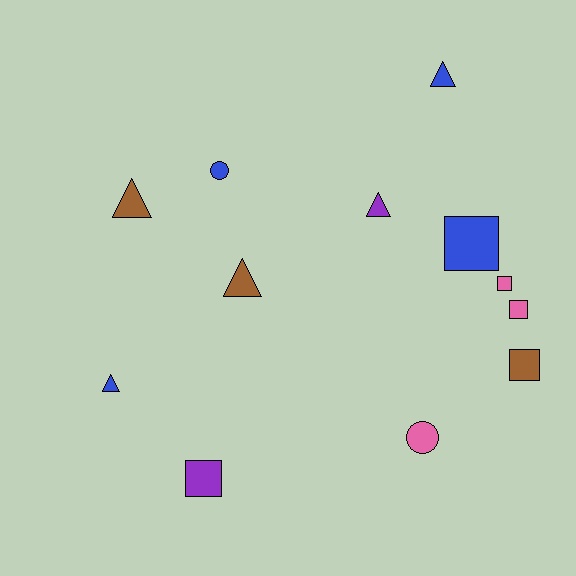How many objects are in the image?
There are 12 objects.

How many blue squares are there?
There is 1 blue square.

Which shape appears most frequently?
Triangle, with 5 objects.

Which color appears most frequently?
Blue, with 4 objects.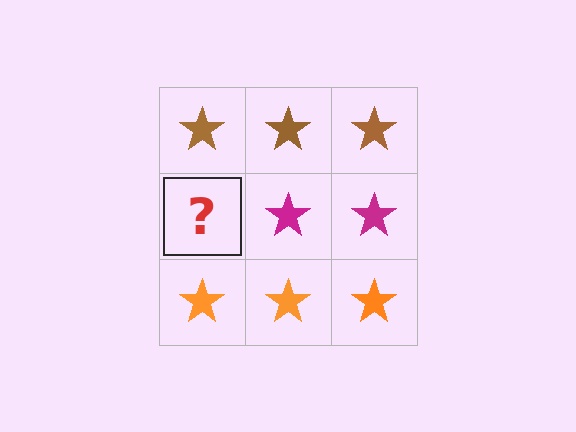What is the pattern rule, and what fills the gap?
The rule is that each row has a consistent color. The gap should be filled with a magenta star.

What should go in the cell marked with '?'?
The missing cell should contain a magenta star.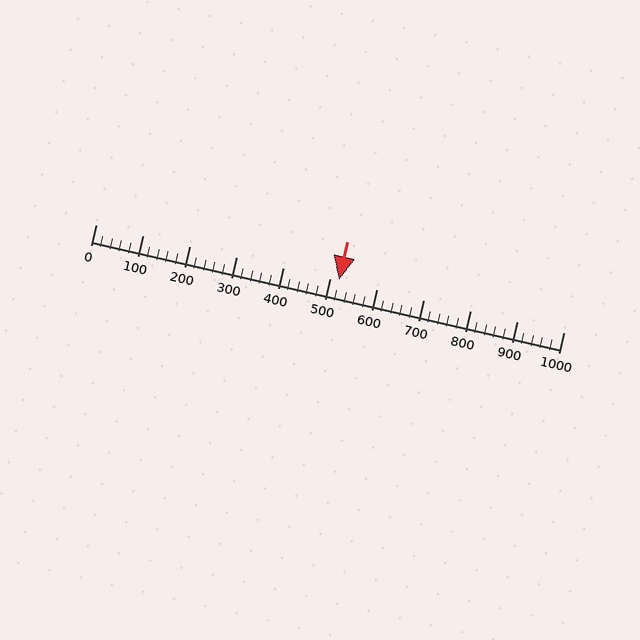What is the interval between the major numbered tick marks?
The major tick marks are spaced 100 units apart.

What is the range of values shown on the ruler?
The ruler shows values from 0 to 1000.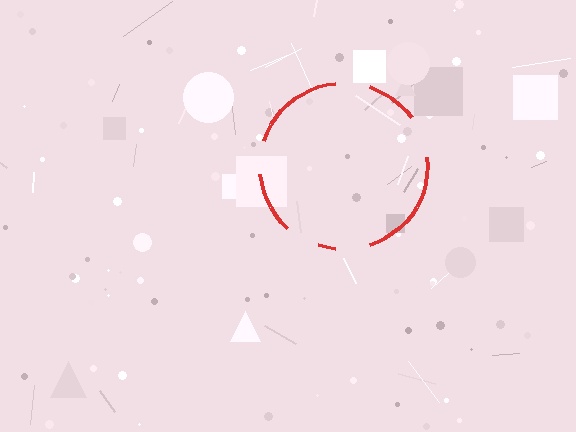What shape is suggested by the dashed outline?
The dashed outline suggests a circle.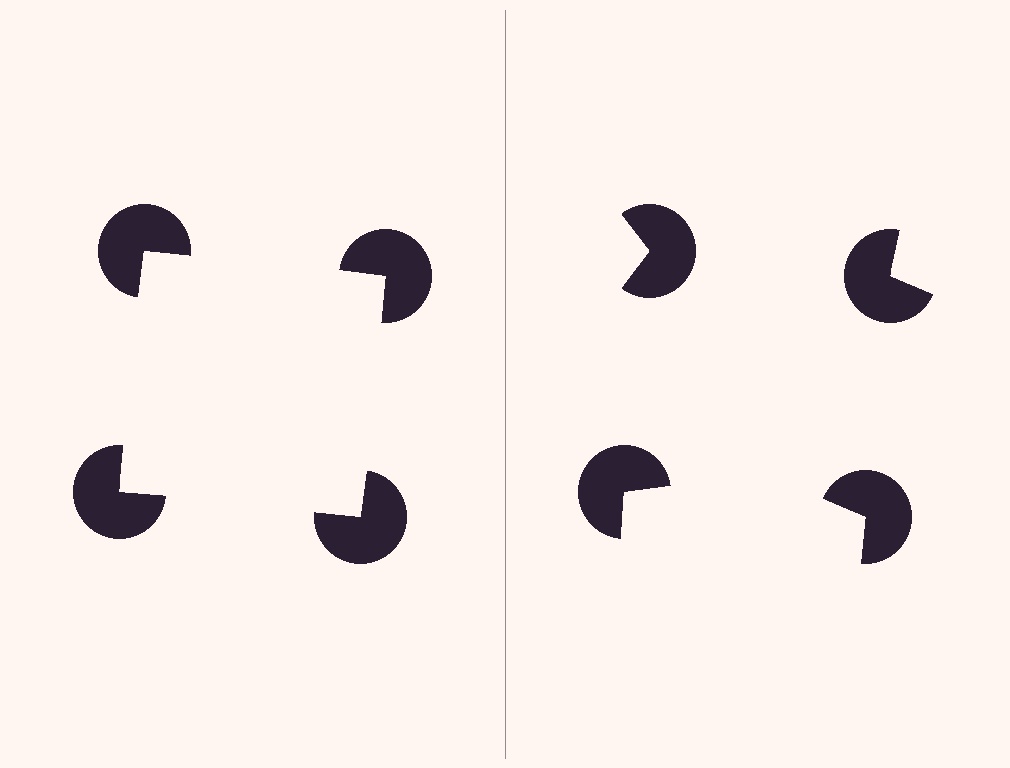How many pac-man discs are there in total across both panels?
8 — 4 on each side.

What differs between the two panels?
The pac-man discs are positioned identically on both sides; only the wedge orientations differ. On the left they align to a square; on the right they are misaligned.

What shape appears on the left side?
An illusory square.